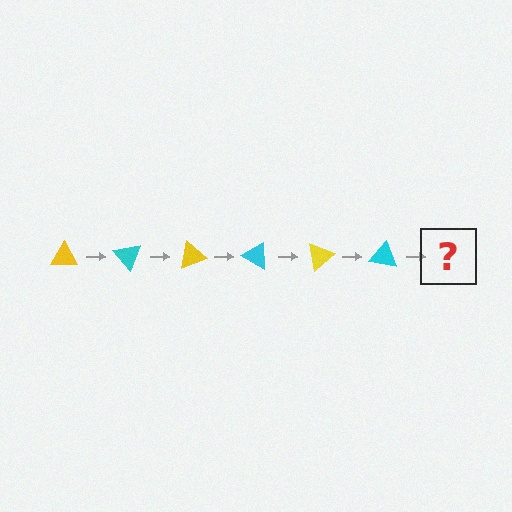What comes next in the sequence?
The next element should be a yellow triangle, rotated 300 degrees from the start.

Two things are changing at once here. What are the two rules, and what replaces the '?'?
The two rules are that it rotates 50 degrees each step and the color cycles through yellow and cyan. The '?' should be a yellow triangle, rotated 300 degrees from the start.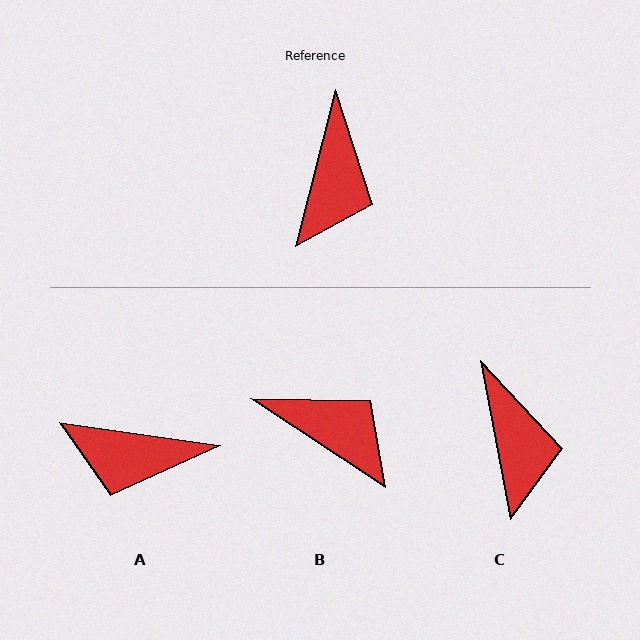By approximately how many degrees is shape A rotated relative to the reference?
Approximately 84 degrees clockwise.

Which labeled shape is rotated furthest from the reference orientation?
A, about 84 degrees away.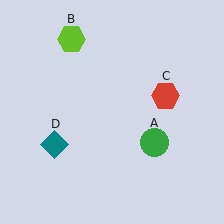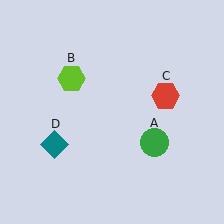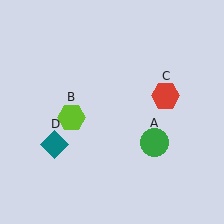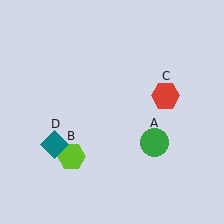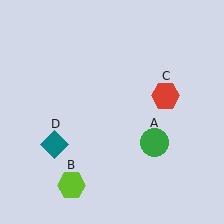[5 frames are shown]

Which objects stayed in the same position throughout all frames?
Green circle (object A) and red hexagon (object C) and teal diamond (object D) remained stationary.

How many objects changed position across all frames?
1 object changed position: lime hexagon (object B).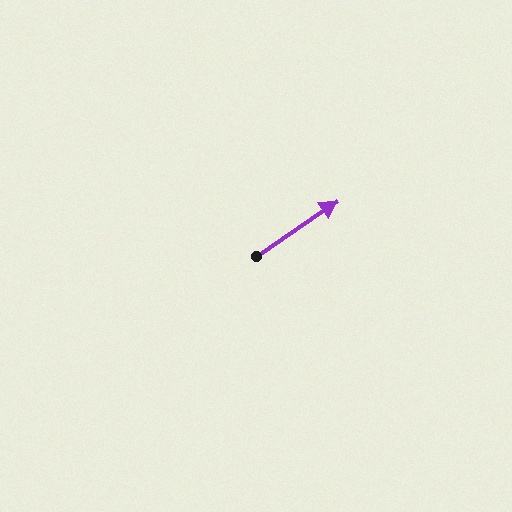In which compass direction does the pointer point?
Northeast.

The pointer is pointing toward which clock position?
Roughly 2 o'clock.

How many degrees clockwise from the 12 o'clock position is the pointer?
Approximately 56 degrees.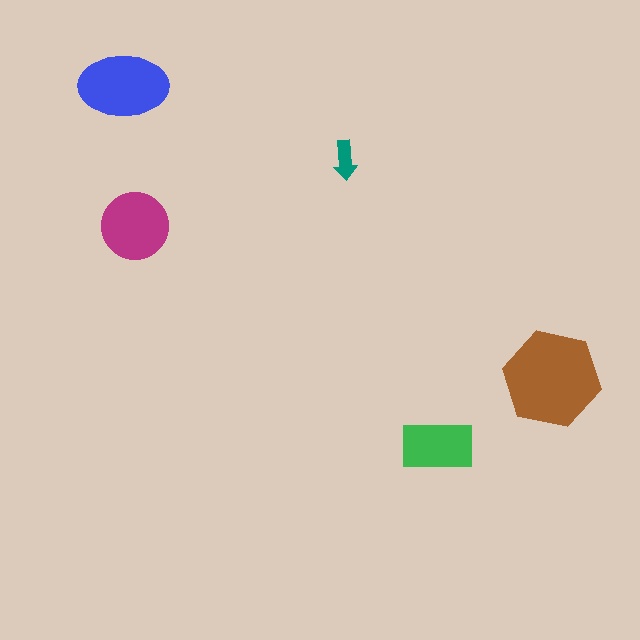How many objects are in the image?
There are 5 objects in the image.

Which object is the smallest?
The teal arrow.